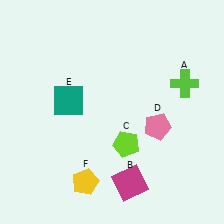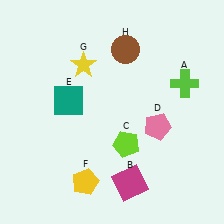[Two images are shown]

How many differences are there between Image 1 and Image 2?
There are 2 differences between the two images.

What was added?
A yellow star (G), a brown circle (H) were added in Image 2.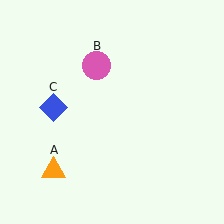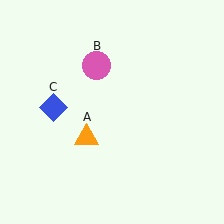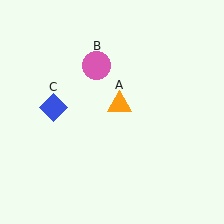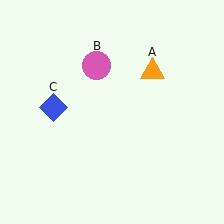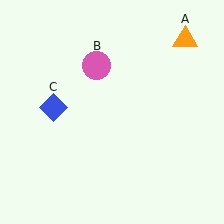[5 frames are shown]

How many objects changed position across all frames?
1 object changed position: orange triangle (object A).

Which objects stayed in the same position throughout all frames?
Pink circle (object B) and blue diamond (object C) remained stationary.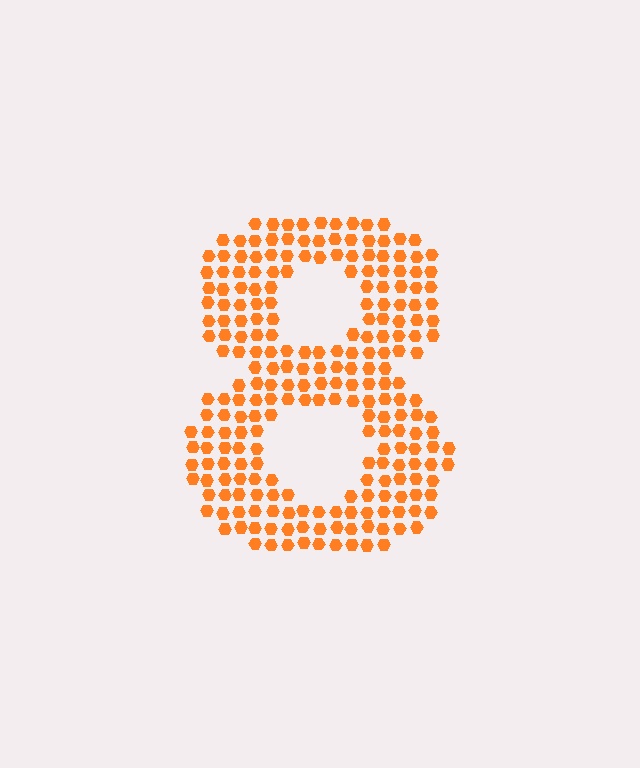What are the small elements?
The small elements are hexagons.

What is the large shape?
The large shape is the digit 8.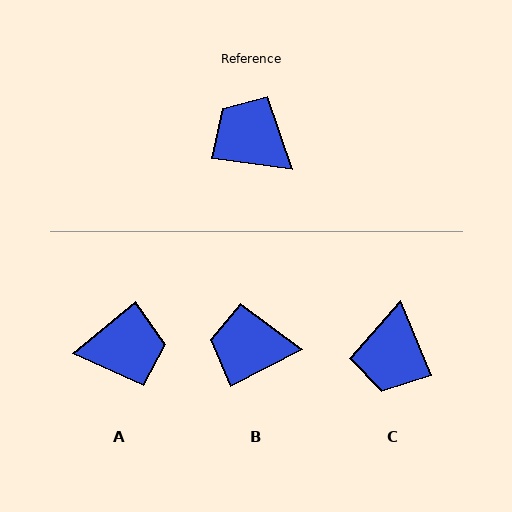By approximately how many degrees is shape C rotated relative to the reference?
Approximately 120 degrees counter-clockwise.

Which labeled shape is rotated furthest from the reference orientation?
A, about 133 degrees away.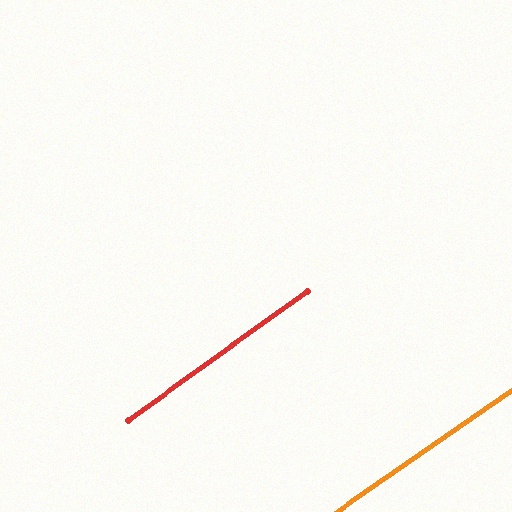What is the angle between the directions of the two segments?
Approximately 1 degree.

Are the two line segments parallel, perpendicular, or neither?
Parallel — their directions differ by only 0.7°.